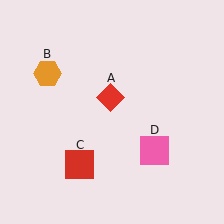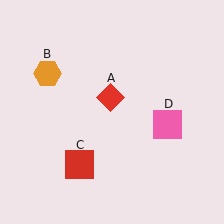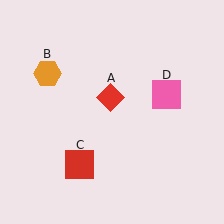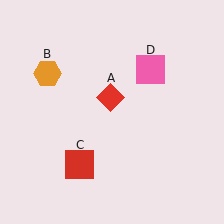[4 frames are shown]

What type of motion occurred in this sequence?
The pink square (object D) rotated counterclockwise around the center of the scene.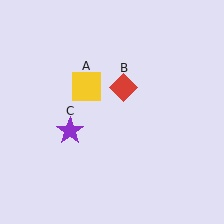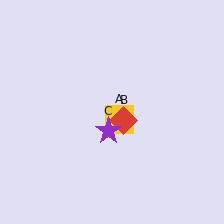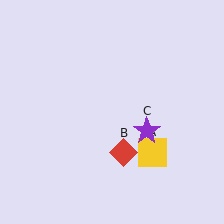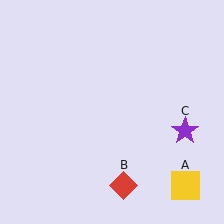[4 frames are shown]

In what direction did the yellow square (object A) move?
The yellow square (object A) moved down and to the right.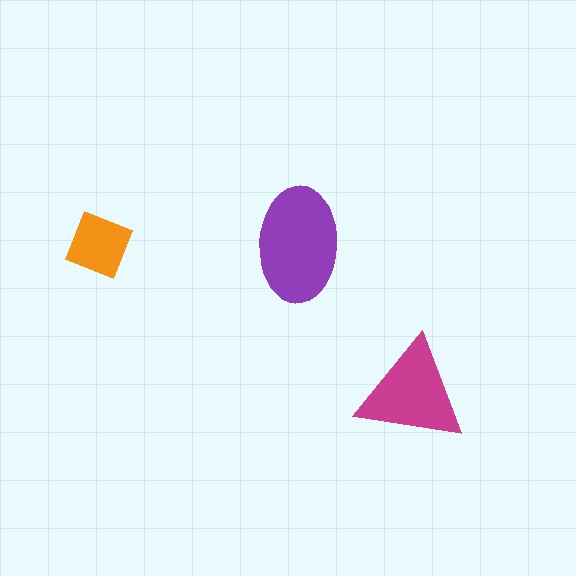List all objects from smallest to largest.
The orange diamond, the magenta triangle, the purple ellipse.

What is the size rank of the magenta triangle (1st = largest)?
2nd.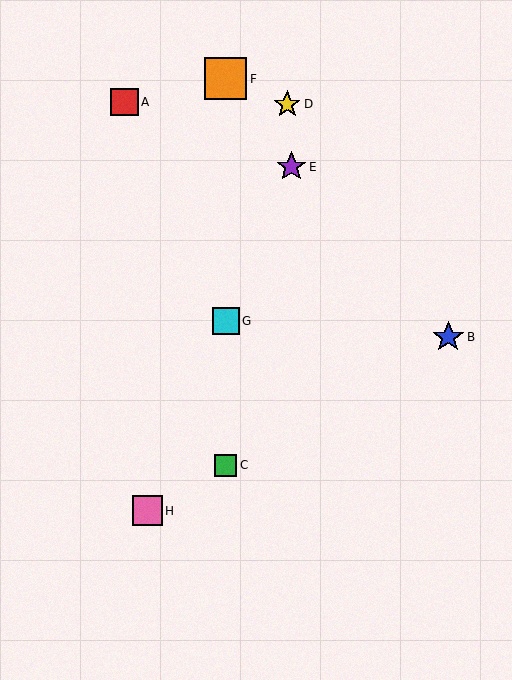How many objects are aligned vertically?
3 objects (C, F, G) are aligned vertically.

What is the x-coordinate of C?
Object C is at x≈226.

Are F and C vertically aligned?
Yes, both are at x≈226.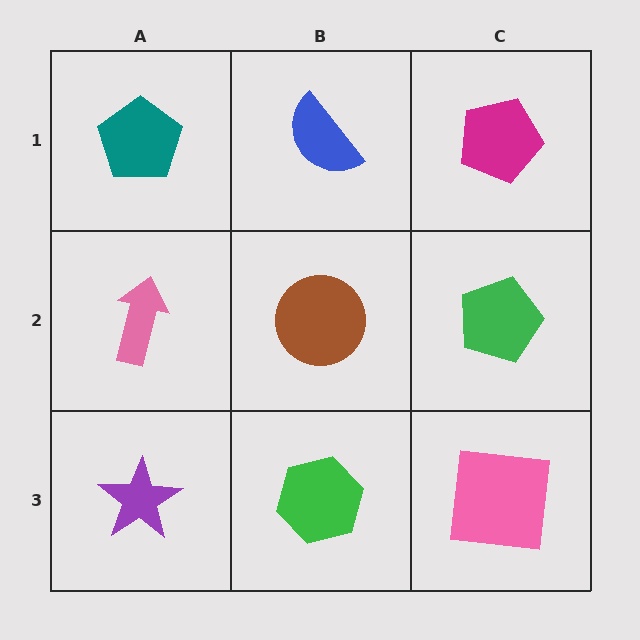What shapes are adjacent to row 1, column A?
A pink arrow (row 2, column A), a blue semicircle (row 1, column B).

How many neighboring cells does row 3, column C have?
2.